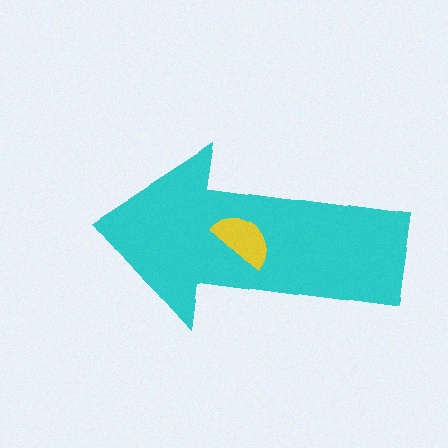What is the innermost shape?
The yellow semicircle.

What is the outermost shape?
The cyan arrow.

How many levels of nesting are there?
2.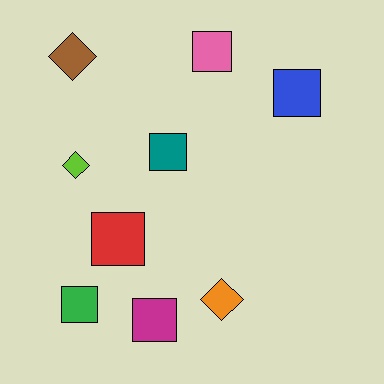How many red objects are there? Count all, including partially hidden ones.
There is 1 red object.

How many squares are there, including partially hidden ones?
There are 6 squares.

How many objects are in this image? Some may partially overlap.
There are 9 objects.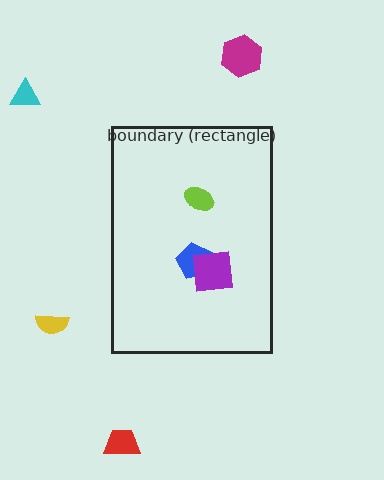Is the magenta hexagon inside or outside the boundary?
Outside.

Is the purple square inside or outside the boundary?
Inside.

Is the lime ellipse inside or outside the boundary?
Inside.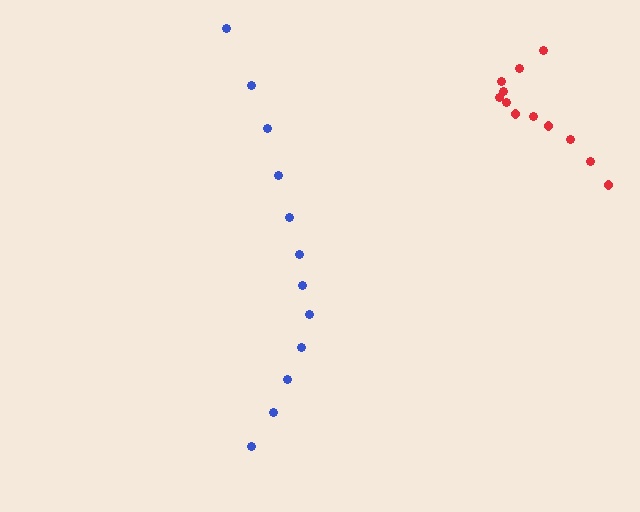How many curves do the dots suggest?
There are 2 distinct paths.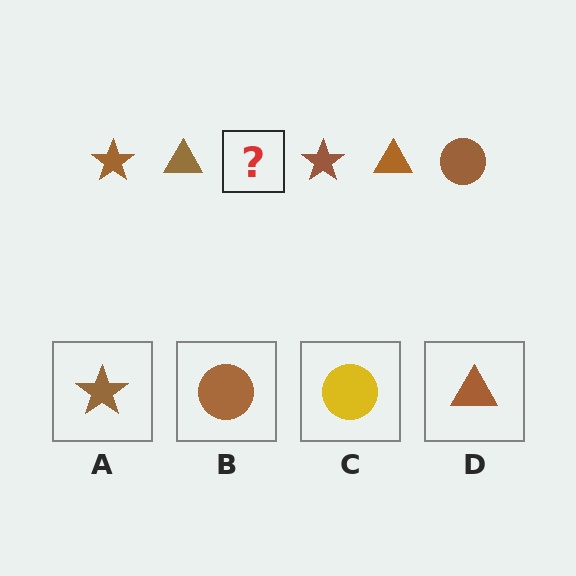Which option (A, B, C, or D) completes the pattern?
B.